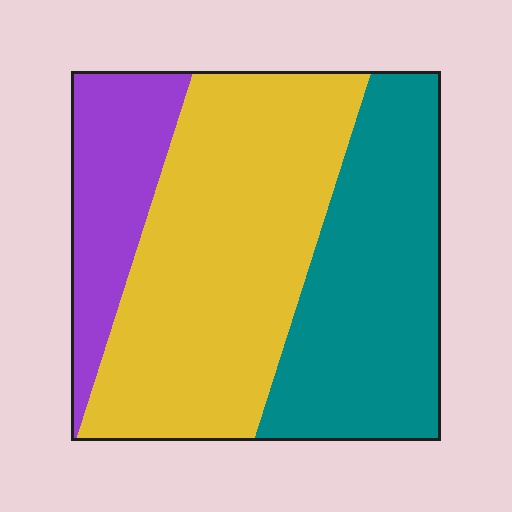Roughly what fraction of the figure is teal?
Teal takes up between a quarter and a half of the figure.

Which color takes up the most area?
Yellow, at roughly 50%.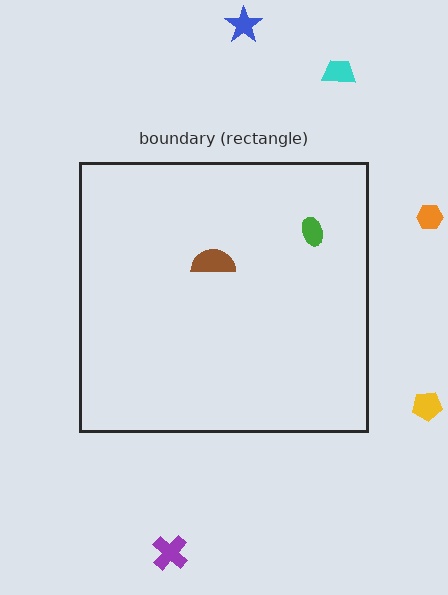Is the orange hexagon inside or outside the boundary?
Outside.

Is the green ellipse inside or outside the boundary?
Inside.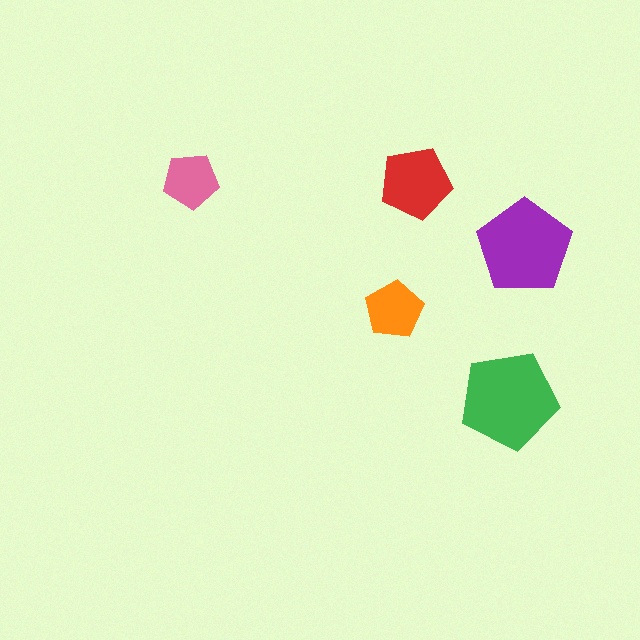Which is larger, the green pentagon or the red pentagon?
The green one.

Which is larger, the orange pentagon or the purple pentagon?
The purple one.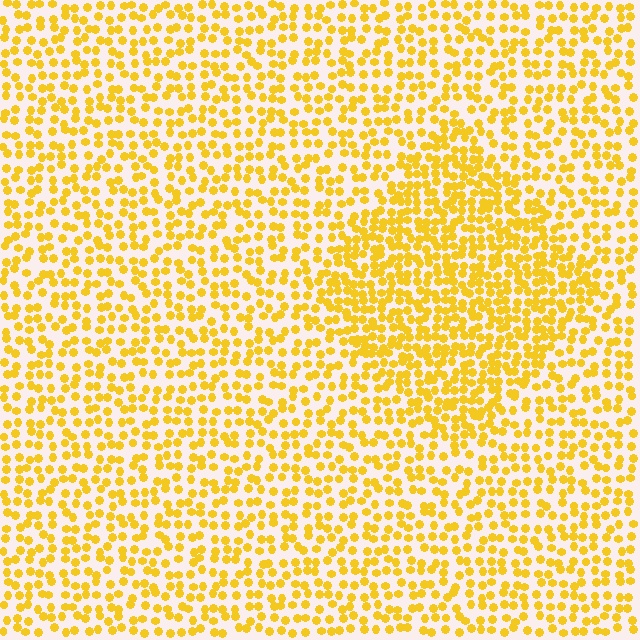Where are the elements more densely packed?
The elements are more densely packed inside the diamond boundary.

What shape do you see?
I see a diamond.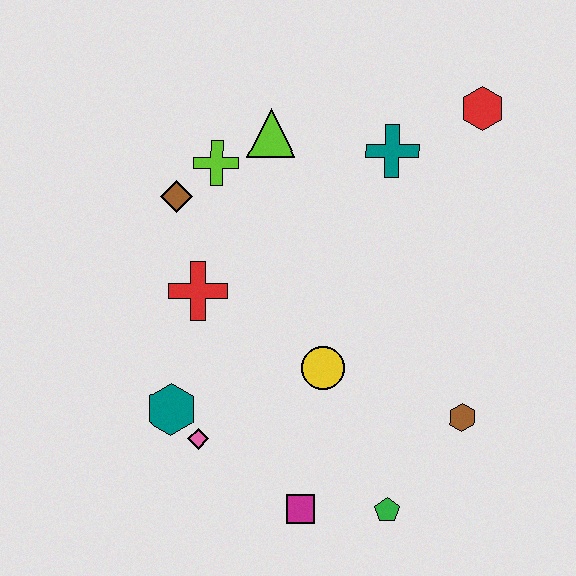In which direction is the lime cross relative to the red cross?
The lime cross is above the red cross.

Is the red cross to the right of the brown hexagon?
No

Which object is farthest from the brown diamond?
The green pentagon is farthest from the brown diamond.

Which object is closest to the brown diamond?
The lime cross is closest to the brown diamond.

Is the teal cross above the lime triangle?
No